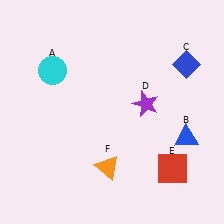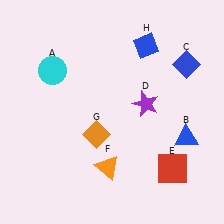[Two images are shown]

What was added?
An orange diamond (G), a blue diamond (H) were added in Image 2.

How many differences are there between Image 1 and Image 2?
There are 2 differences between the two images.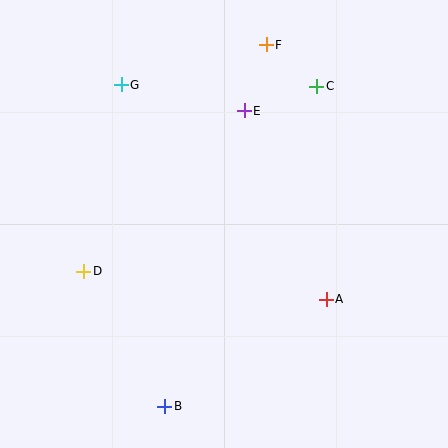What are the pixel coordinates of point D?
Point D is at (84, 271).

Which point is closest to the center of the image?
Point E at (244, 111) is closest to the center.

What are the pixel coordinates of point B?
Point B is at (165, 406).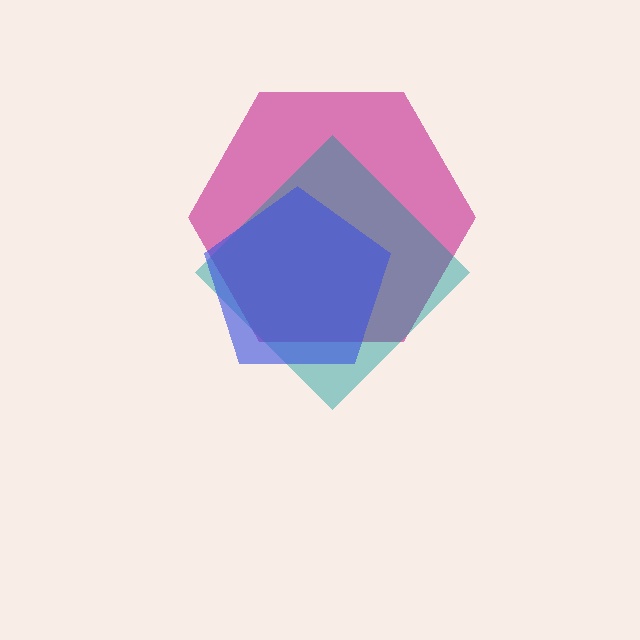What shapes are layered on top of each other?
The layered shapes are: a magenta hexagon, a teal diamond, a blue pentagon.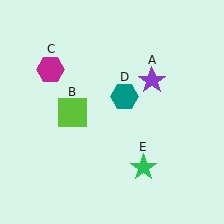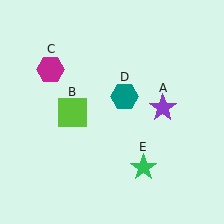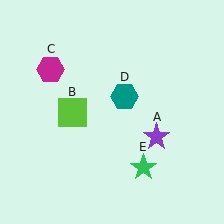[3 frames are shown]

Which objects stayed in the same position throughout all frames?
Lime square (object B) and magenta hexagon (object C) and teal hexagon (object D) and green star (object E) remained stationary.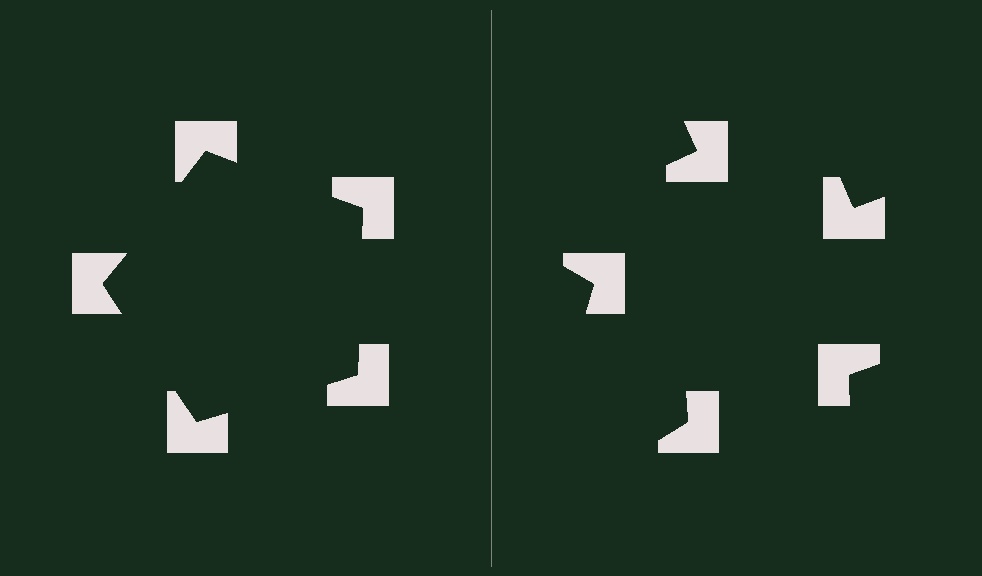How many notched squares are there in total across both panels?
10 — 5 on each side.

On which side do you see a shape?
An illusory pentagon appears on the left side. On the right side the wedge cuts are rotated, so no coherent shape forms.